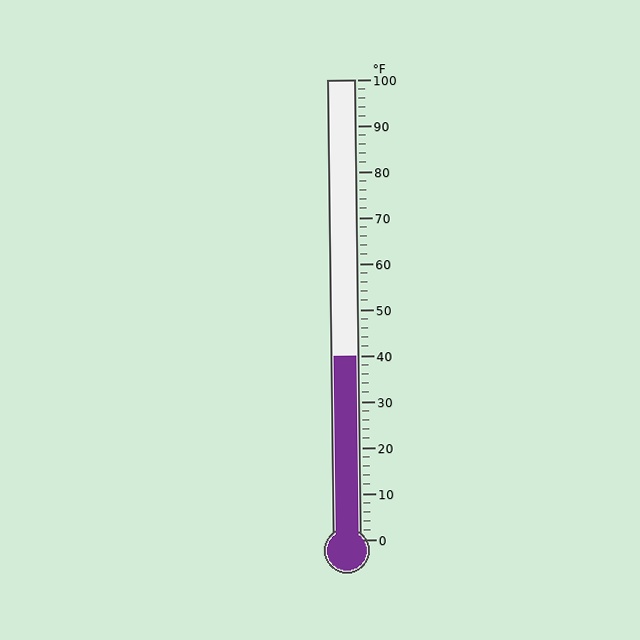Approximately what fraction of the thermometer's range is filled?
The thermometer is filled to approximately 40% of its range.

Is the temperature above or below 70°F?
The temperature is below 70°F.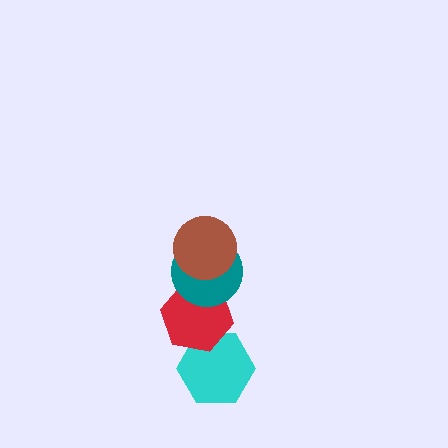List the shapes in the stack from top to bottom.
From top to bottom: the brown circle, the teal circle, the red hexagon, the cyan hexagon.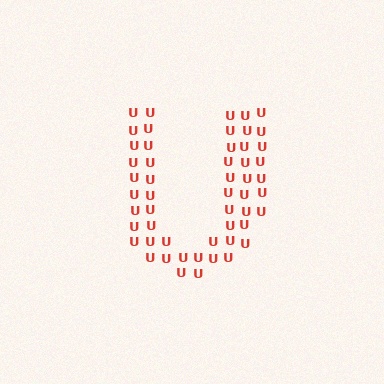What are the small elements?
The small elements are letter U's.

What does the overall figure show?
The overall figure shows the letter U.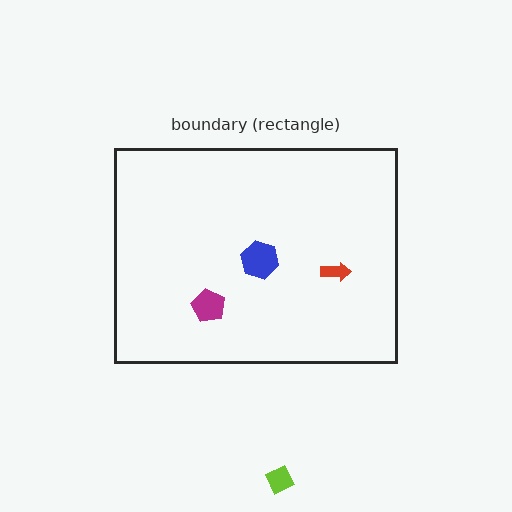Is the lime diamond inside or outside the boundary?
Outside.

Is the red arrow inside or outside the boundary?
Inside.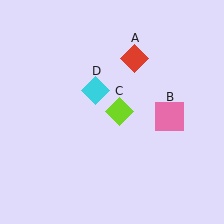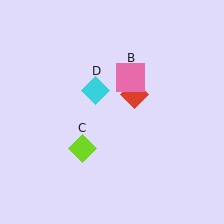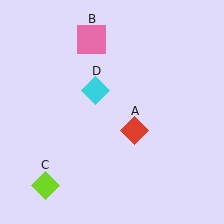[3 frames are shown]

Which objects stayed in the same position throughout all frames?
Cyan diamond (object D) remained stationary.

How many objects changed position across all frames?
3 objects changed position: red diamond (object A), pink square (object B), lime diamond (object C).